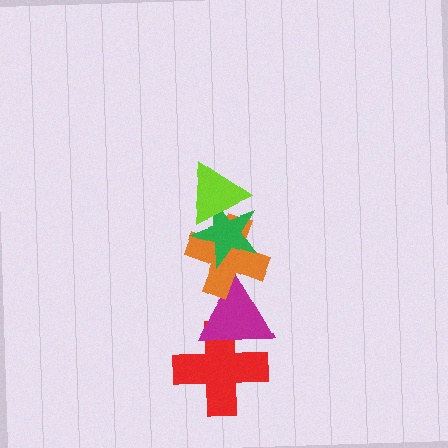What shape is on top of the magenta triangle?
The orange cross is on top of the magenta triangle.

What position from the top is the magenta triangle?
The magenta triangle is 4th from the top.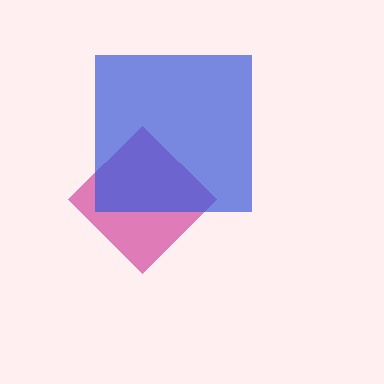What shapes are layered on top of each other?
The layered shapes are: a magenta diamond, a blue square.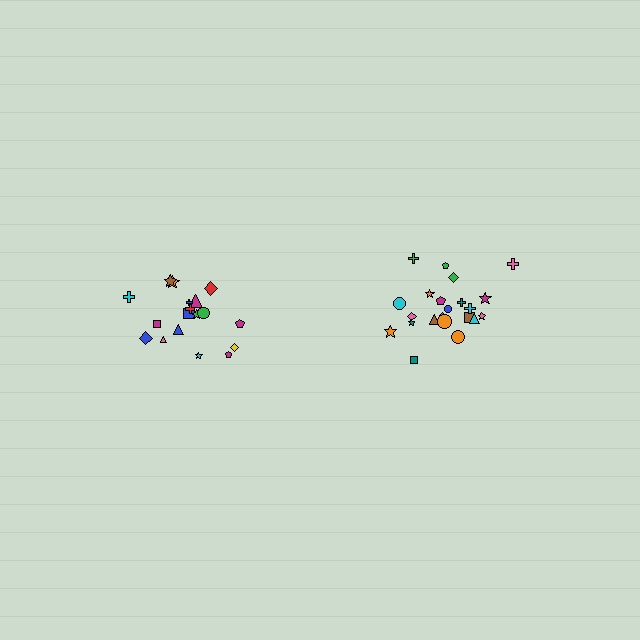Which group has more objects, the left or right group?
The right group.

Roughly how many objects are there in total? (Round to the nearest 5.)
Roughly 40 objects in total.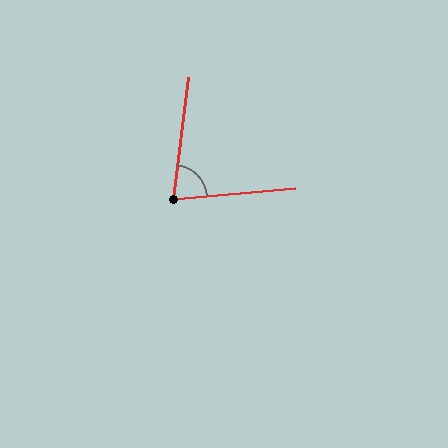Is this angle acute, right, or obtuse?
It is acute.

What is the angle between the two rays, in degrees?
Approximately 78 degrees.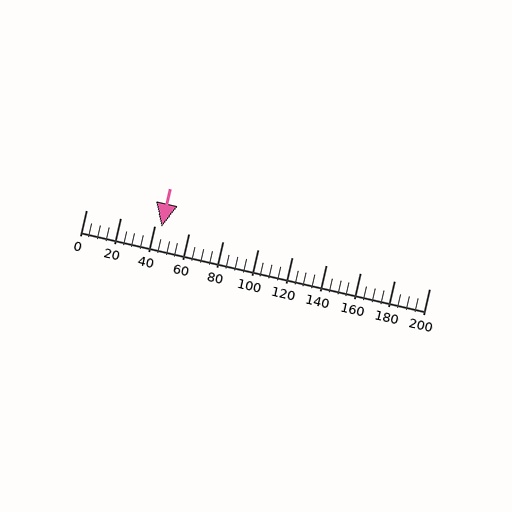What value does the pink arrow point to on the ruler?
The pink arrow points to approximately 44.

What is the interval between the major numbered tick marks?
The major tick marks are spaced 20 units apart.